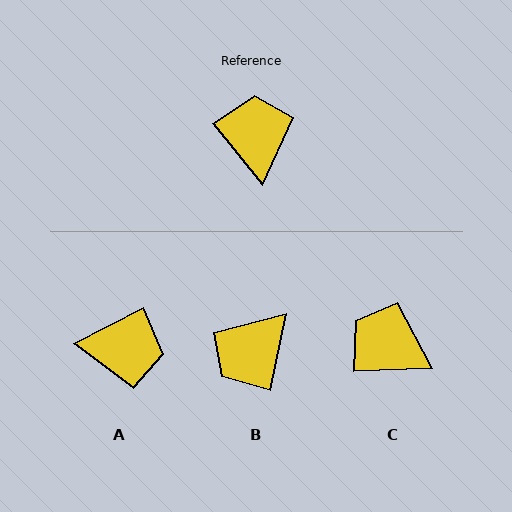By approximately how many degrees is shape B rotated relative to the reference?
Approximately 129 degrees counter-clockwise.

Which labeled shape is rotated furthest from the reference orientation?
B, about 129 degrees away.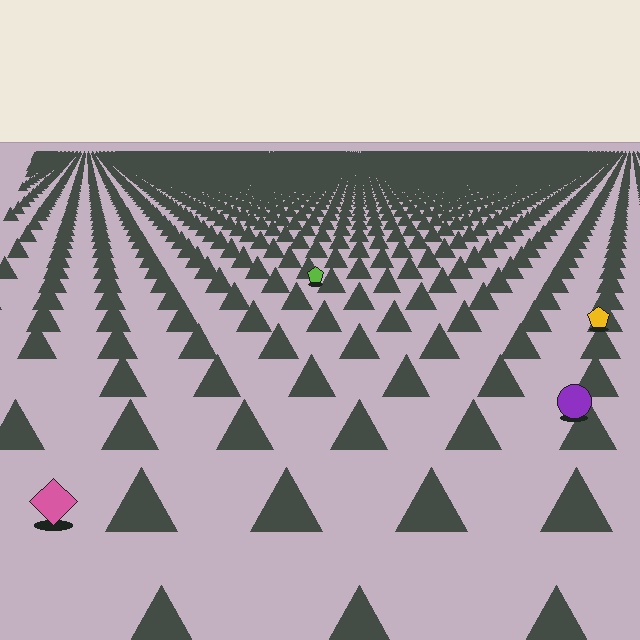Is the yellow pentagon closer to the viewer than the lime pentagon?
Yes. The yellow pentagon is closer — you can tell from the texture gradient: the ground texture is coarser near it.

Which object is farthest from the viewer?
The lime pentagon is farthest from the viewer. It appears smaller and the ground texture around it is denser.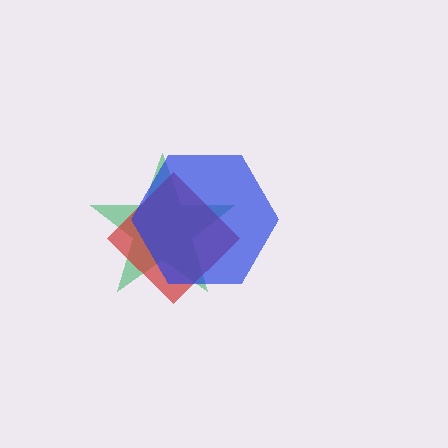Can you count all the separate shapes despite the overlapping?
Yes, there are 3 separate shapes.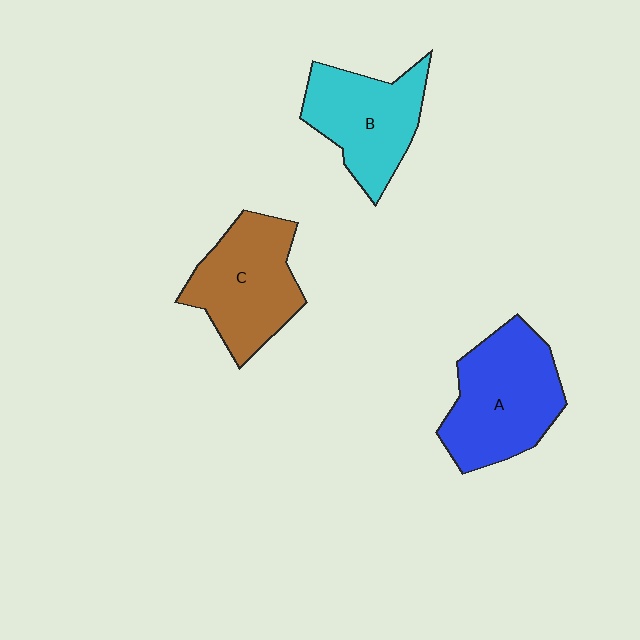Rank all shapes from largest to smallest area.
From largest to smallest: A (blue), C (brown), B (cyan).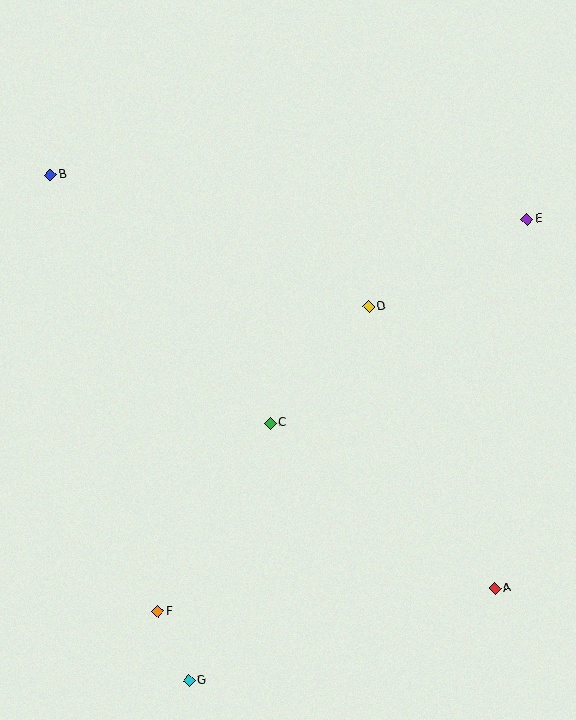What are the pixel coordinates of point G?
Point G is at (189, 681).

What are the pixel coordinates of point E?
Point E is at (527, 219).